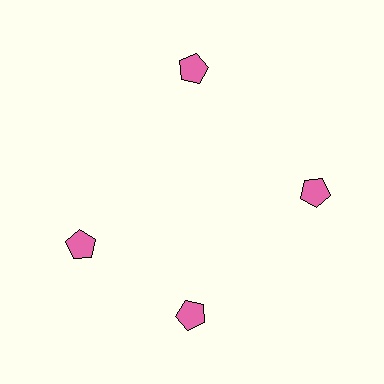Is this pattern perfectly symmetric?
No. The 4 pink pentagons are arranged in a ring, but one element near the 9 o'clock position is rotated out of alignment along the ring, breaking the 4-fold rotational symmetry.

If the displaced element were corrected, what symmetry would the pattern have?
It would have 4-fold rotational symmetry — the pattern would map onto itself every 90 degrees.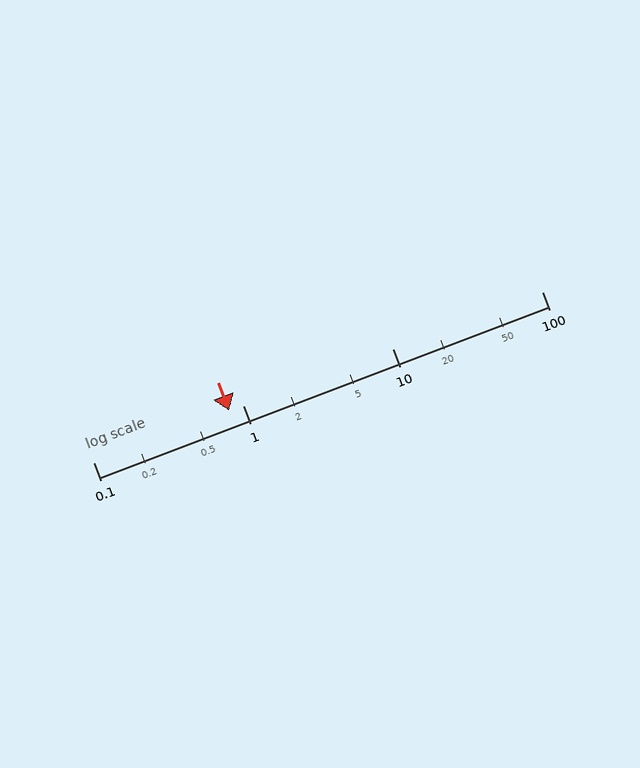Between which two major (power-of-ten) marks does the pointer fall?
The pointer is between 0.1 and 1.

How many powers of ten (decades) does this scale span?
The scale spans 3 decades, from 0.1 to 100.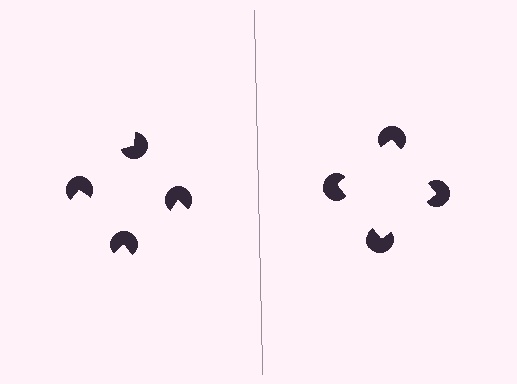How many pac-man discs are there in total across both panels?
8 — 4 on each side.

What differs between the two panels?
The pac-man discs are positioned identically on both sides; only the wedge orientations differ. On the right they align to a square; on the left they are misaligned.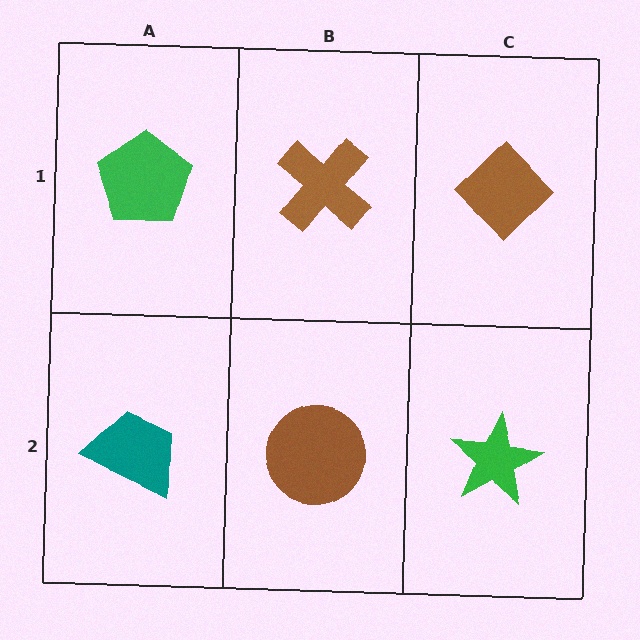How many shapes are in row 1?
3 shapes.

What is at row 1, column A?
A green pentagon.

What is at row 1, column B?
A brown cross.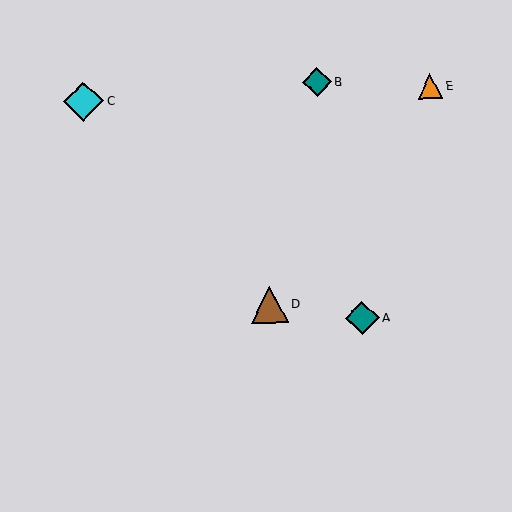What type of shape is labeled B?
Shape B is a teal diamond.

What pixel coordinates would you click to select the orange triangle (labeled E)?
Click at (430, 86) to select the orange triangle E.